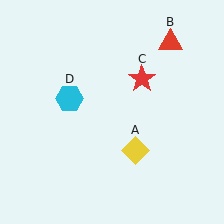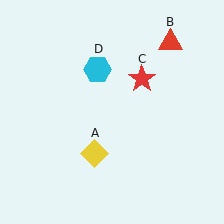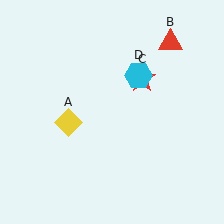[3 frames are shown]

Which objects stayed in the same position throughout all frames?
Red triangle (object B) and red star (object C) remained stationary.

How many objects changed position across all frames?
2 objects changed position: yellow diamond (object A), cyan hexagon (object D).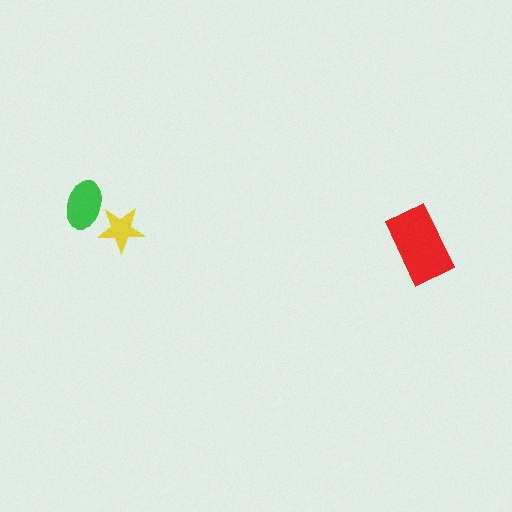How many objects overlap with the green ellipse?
1 object overlaps with the green ellipse.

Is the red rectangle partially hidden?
No, no other shape covers it.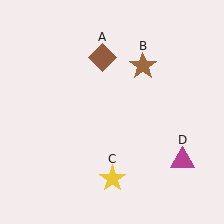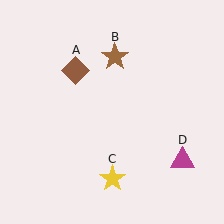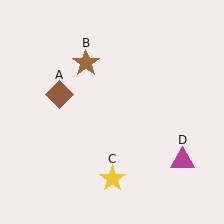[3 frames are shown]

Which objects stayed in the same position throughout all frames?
Yellow star (object C) and magenta triangle (object D) remained stationary.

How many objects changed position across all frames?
2 objects changed position: brown diamond (object A), brown star (object B).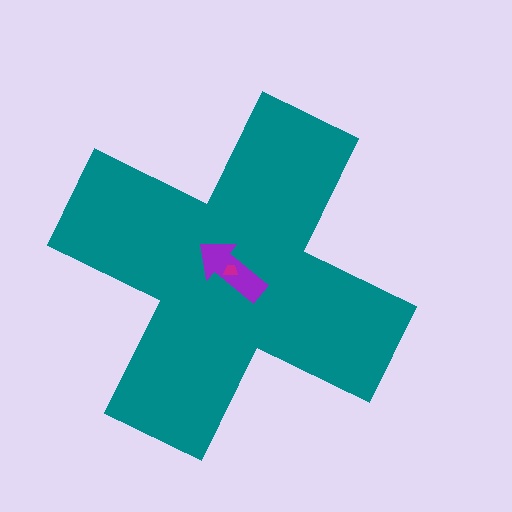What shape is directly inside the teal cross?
The purple arrow.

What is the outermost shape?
The teal cross.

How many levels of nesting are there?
3.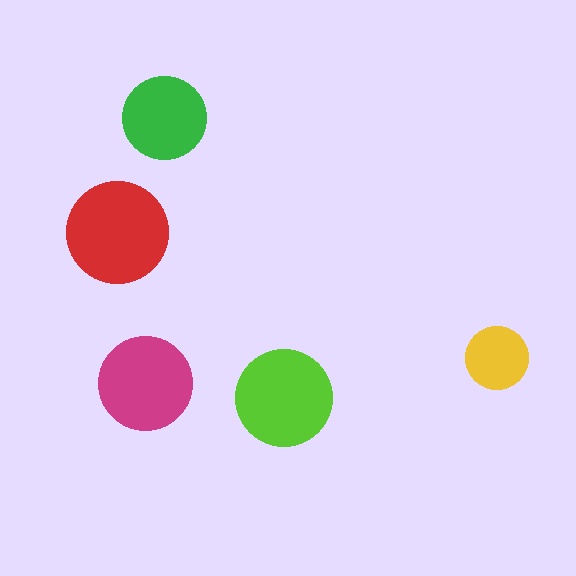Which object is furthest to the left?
The red circle is leftmost.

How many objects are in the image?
There are 5 objects in the image.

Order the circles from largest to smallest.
the red one, the lime one, the magenta one, the green one, the yellow one.